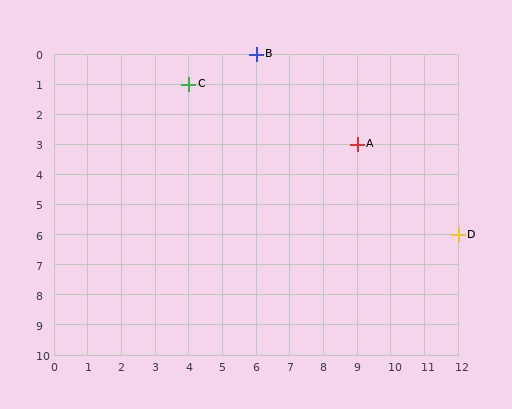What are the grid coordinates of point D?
Point D is at grid coordinates (12, 6).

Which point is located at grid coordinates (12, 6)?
Point D is at (12, 6).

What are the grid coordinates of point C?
Point C is at grid coordinates (4, 1).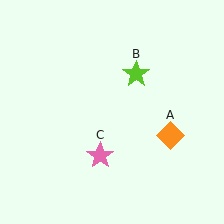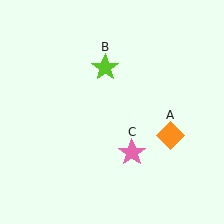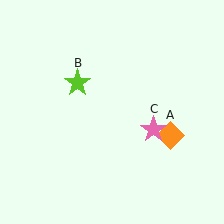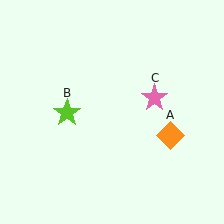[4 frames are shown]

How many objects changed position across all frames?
2 objects changed position: lime star (object B), pink star (object C).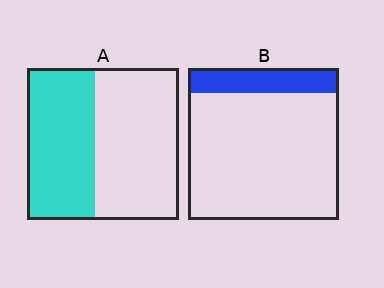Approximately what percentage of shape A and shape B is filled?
A is approximately 45% and B is approximately 15%.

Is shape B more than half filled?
No.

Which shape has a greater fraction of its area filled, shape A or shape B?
Shape A.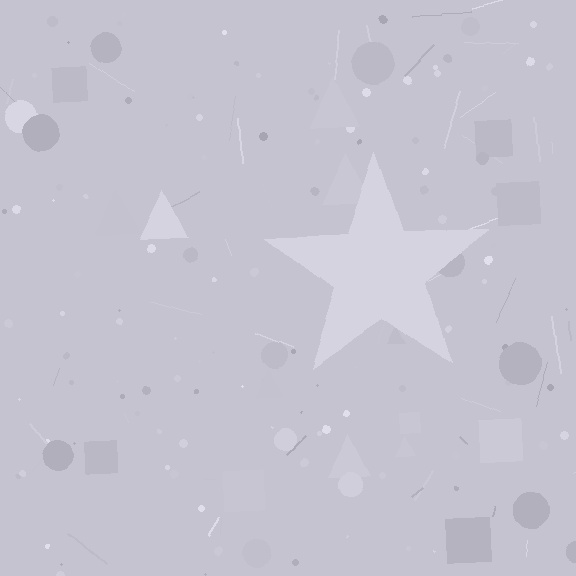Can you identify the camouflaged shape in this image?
The camouflaged shape is a star.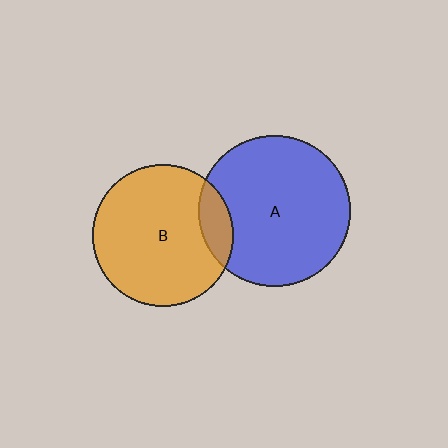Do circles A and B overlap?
Yes.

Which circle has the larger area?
Circle A (blue).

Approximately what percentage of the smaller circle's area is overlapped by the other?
Approximately 15%.